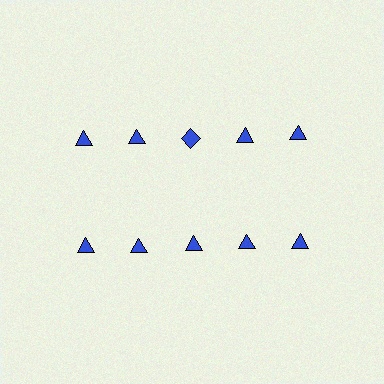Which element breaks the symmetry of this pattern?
The blue diamond in the top row, center column breaks the symmetry. All other shapes are blue triangles.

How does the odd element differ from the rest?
It has a different shape: diamond instead of triangle.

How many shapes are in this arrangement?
There are 10 shapes arranged in a grid pattern.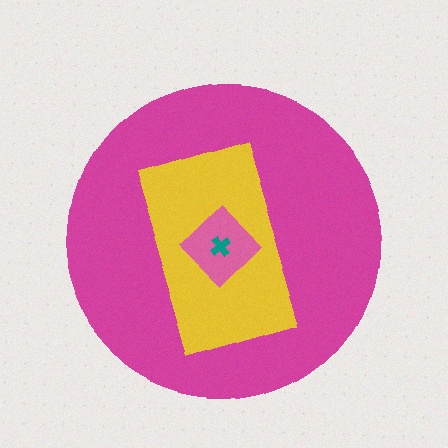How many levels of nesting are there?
4.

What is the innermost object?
The teal cross.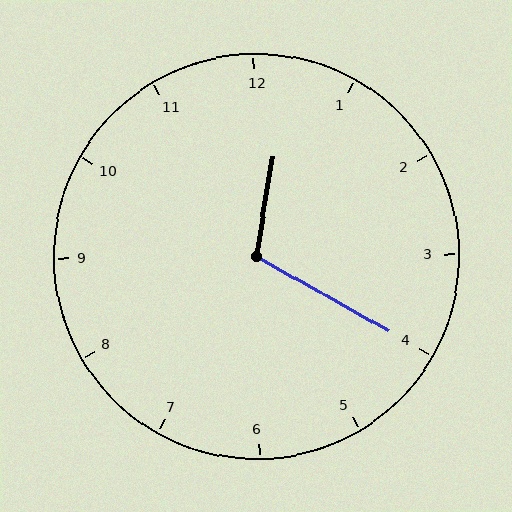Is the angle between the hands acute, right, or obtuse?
It is obtuse.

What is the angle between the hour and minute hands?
Approximately 110 degrees.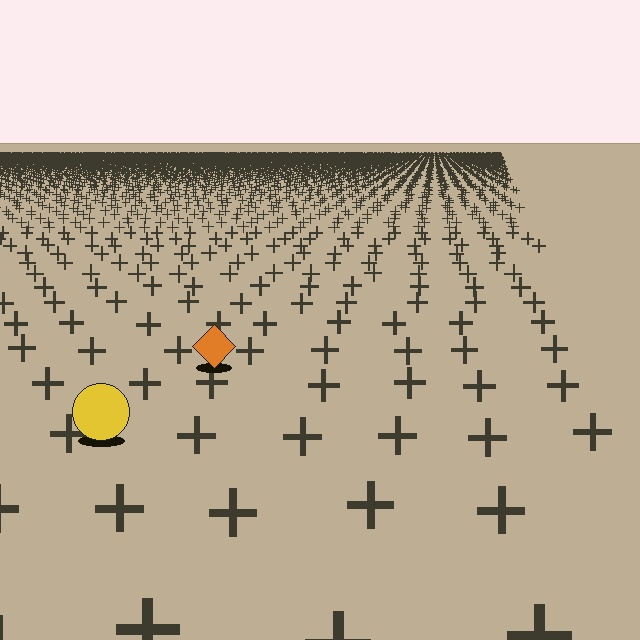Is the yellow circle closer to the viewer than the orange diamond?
Yes. The yellow circle is closer — you can tell from the texture gradient: the ground texture is coarser near it.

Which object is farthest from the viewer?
The orange diamond is farthest from the viewer. It appears smaller and the ground texture around it is denser.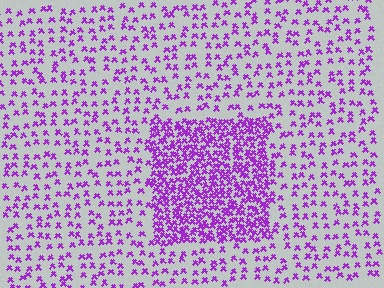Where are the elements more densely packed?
The elements are more densely packed inside the rectangle boundary.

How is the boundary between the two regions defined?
The boundary is defined by a change in element density (approximately 2.7x ratio). All elements are the same color, size, and shape.